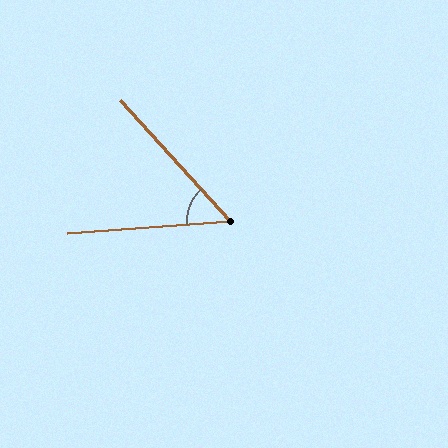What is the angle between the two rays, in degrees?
Approximately 52 degrees.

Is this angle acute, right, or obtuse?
It is acute.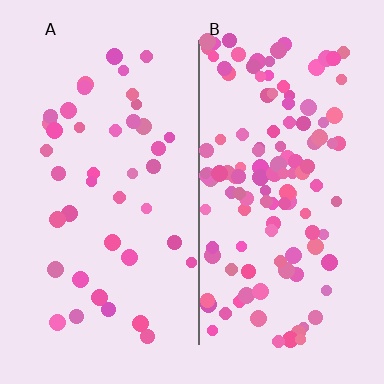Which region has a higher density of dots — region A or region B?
B (the right).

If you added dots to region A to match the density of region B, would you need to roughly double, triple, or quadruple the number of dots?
Approximately triple.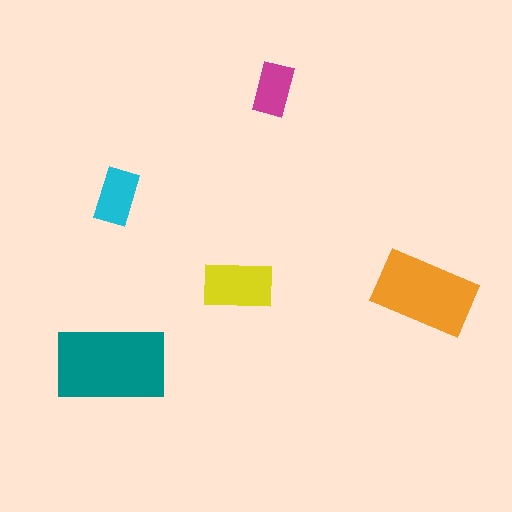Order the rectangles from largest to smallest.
the teal one, the orange one, the yellow one, the cyan one, the magenta one.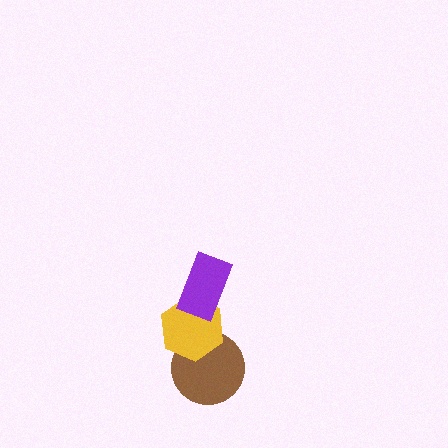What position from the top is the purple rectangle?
The purple rectangle is 1st from the top.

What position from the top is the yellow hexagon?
The yellow hexagon is 2nd from the top.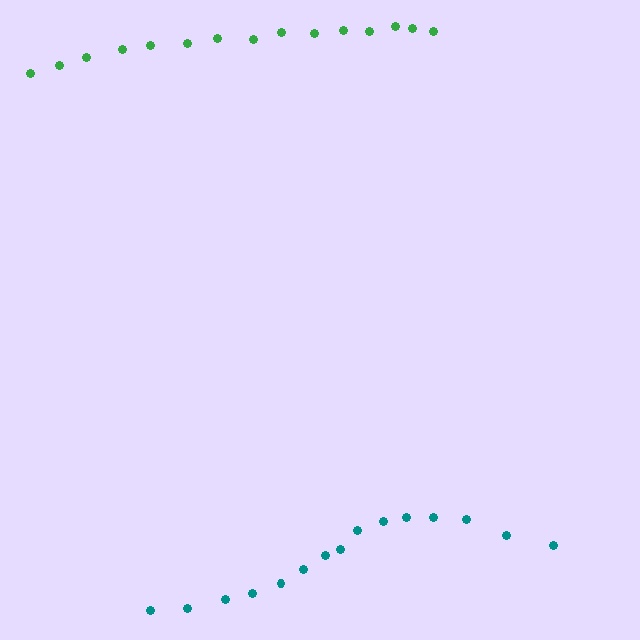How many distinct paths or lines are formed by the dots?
There are 2 distinct paths.